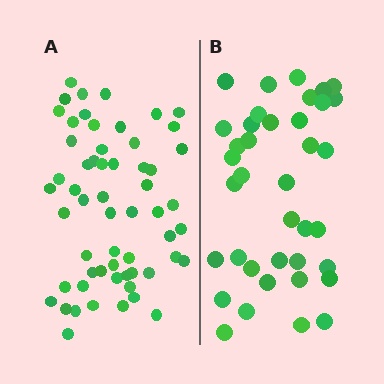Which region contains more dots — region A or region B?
Region A (the left region) has more dots.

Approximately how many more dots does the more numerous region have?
Region A has approximately 20 more dots than region B.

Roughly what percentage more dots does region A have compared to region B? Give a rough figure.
About 55% more.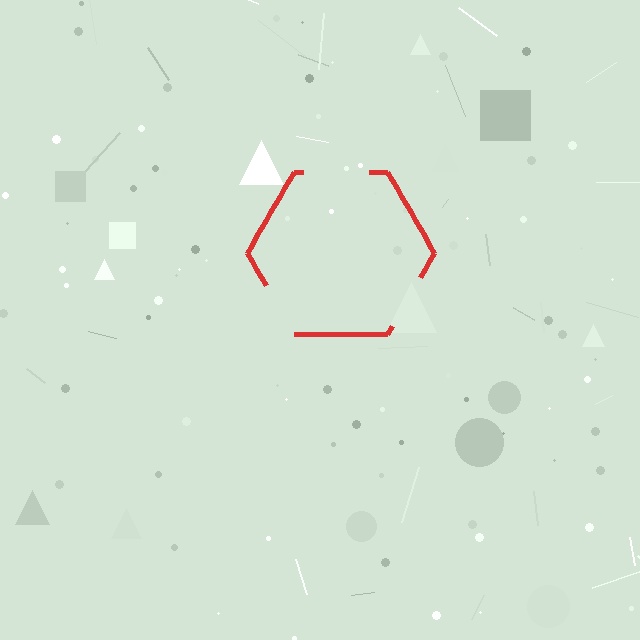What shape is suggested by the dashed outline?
The dashed outline suggests a hexagon.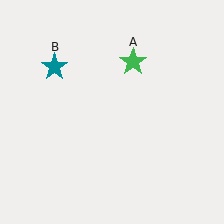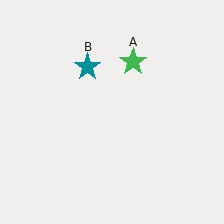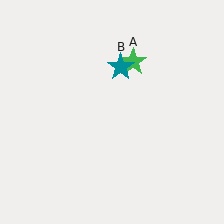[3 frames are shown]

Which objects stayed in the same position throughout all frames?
Green star (object A) remained stationary.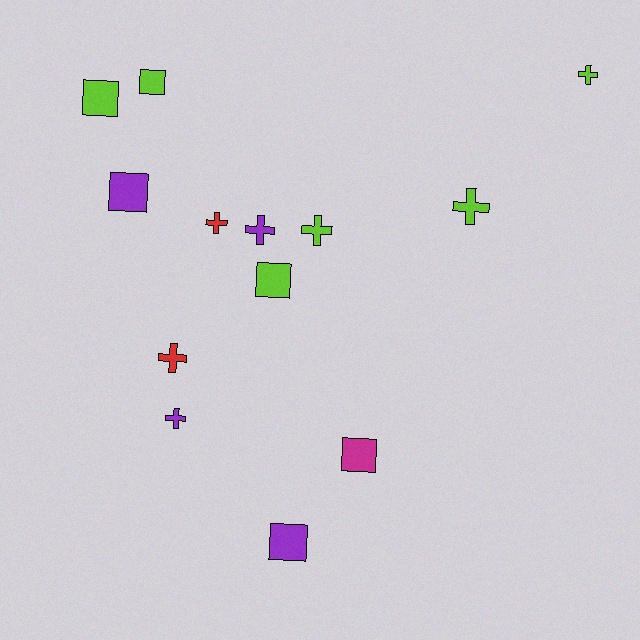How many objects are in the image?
There are 13 objects.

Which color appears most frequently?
Lime, with 6 objects.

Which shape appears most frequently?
Cross, with 7 objects.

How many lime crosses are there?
There are 3 lime crosses.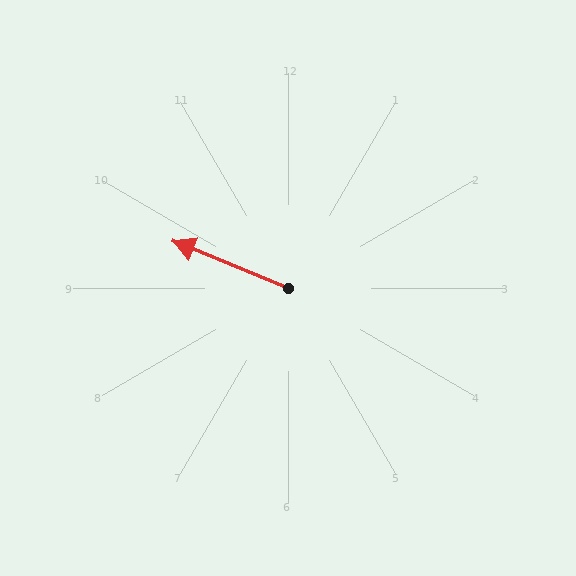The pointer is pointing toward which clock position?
Roughly 10 o'clock.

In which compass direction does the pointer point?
West.